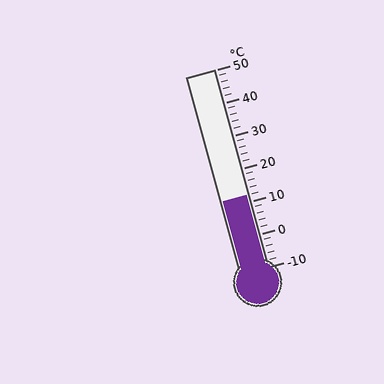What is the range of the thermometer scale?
The thermometer scale ranges from -10°C to 50°C.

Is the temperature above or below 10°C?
The temperature is above 10°C.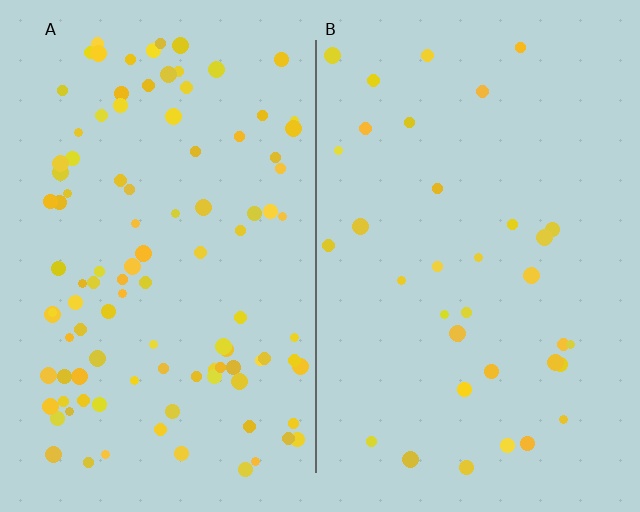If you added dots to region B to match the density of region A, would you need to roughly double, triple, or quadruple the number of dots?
Approximately triple.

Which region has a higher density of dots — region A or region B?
A (the left).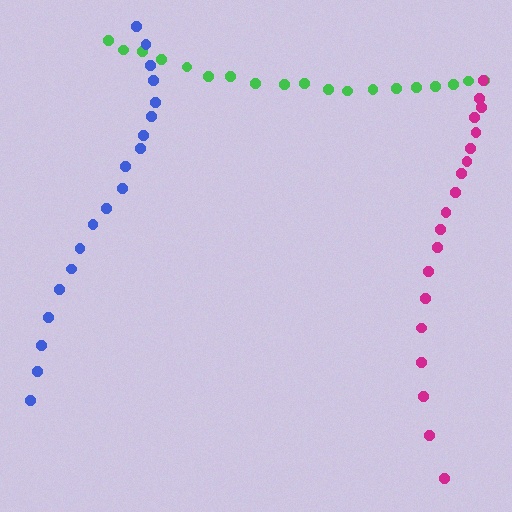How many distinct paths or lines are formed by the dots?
There are 3 distinct paths.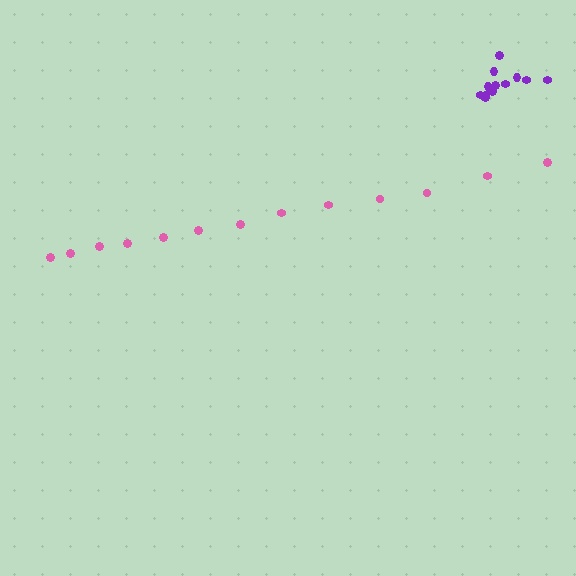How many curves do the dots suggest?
There are 2 distinct paths.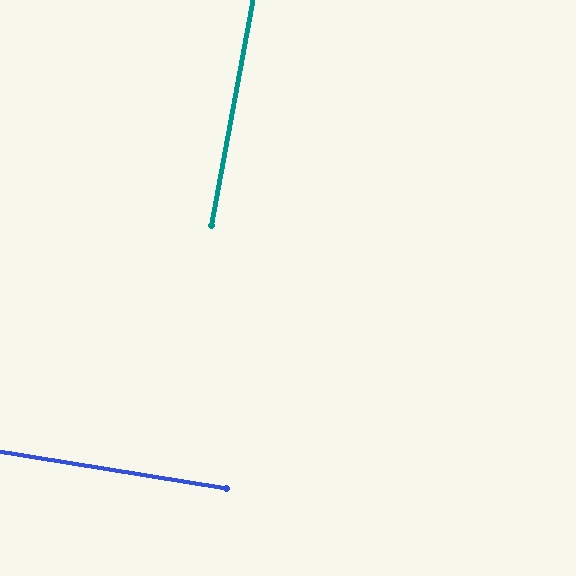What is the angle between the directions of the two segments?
Approximately 89 degrees.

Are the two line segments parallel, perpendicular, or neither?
Perpendicular — they meet at approximately 89°.